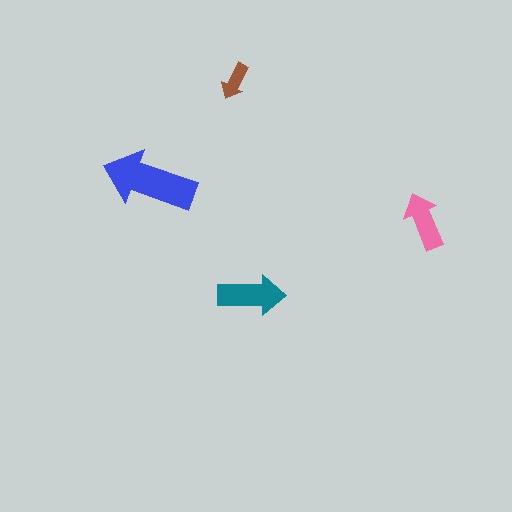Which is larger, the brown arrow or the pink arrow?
The pink one.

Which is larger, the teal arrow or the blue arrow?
The blue one.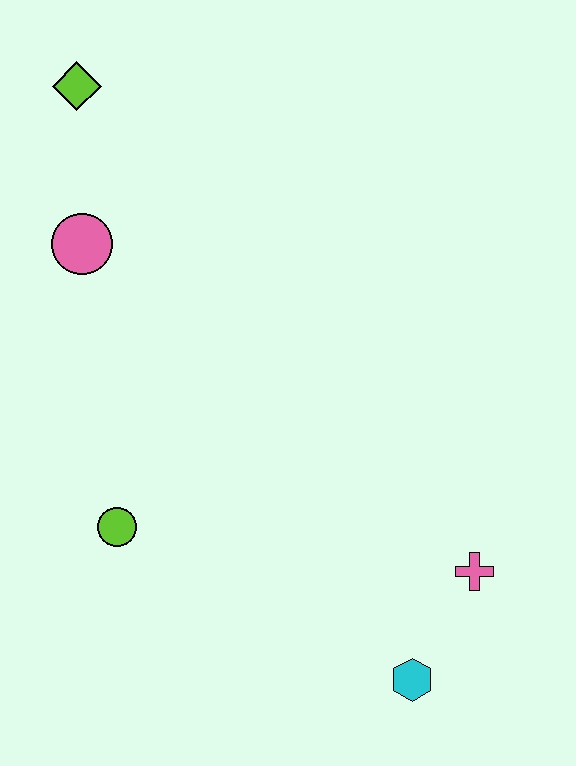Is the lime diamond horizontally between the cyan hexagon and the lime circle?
No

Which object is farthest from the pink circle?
The cyan hexagon is farthest from the pink circle.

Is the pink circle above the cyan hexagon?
Yes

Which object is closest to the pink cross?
The cyan hexagon is closest to the pink cross.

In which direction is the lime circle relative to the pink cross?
The lime circle is to the left of the pink cross.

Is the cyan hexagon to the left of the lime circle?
No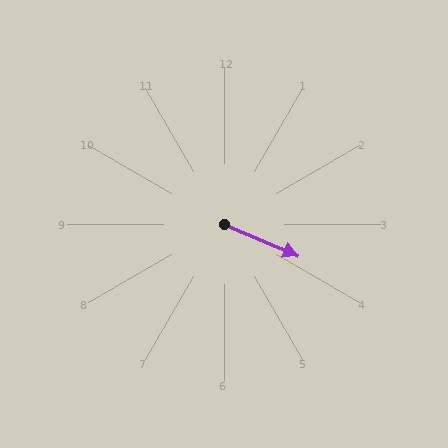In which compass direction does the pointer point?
Southeast.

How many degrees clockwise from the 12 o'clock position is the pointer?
Approximately 113 degrees.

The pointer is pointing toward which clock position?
Roughly 4 o'clock.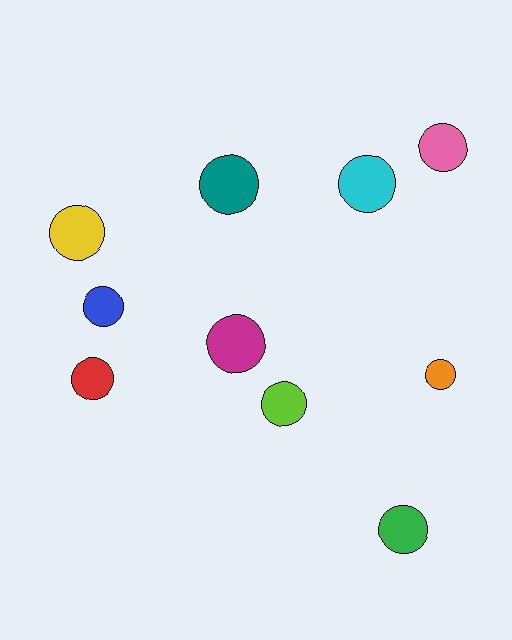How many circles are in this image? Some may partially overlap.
There are 10 circles.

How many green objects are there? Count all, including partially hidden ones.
There is 1 green object.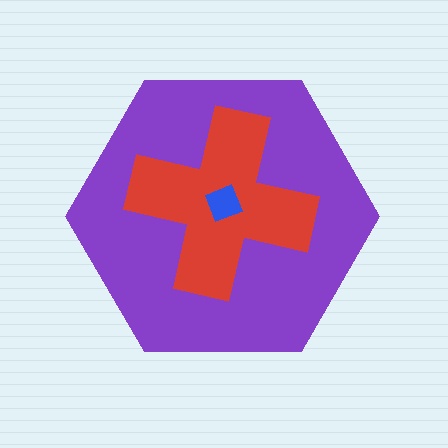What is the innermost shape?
The blue square.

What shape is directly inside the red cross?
The blue square.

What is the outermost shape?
The purple hexagon.